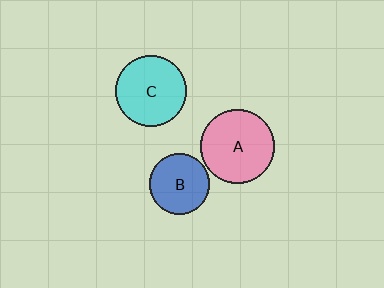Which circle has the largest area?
Circle A (pink).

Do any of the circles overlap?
No, none of the circles overlap.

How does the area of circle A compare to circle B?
Approximately 1.5 times.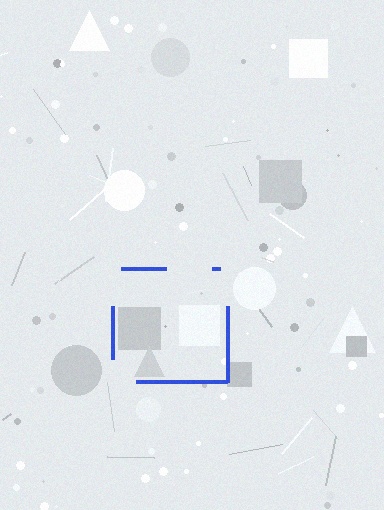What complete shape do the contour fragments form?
The contour fragments form a square.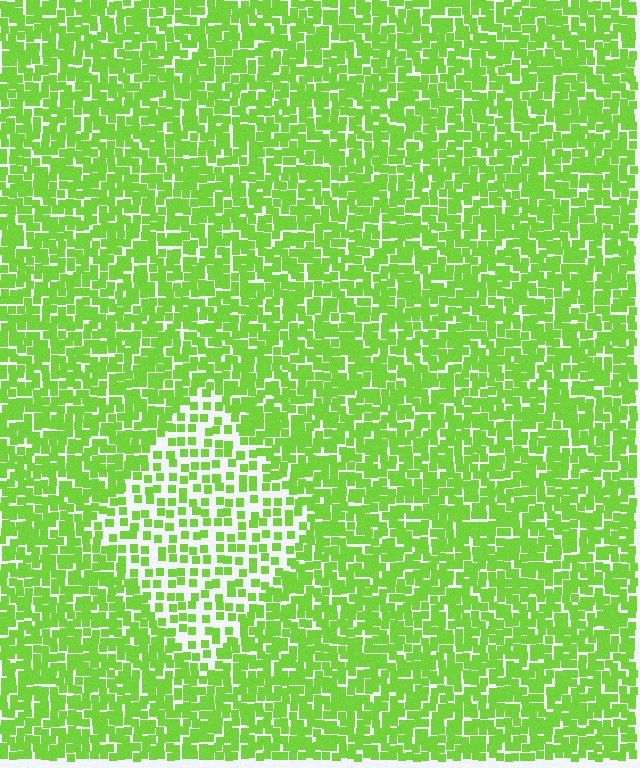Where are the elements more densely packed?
The elements are more densely packed outside the diamond boundary.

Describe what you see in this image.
The image contains small lime elements arranged at two different densities. A diamond-shaped region is visible where the elements are less densely packed than the surrounding area.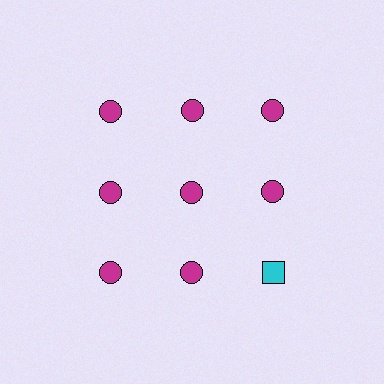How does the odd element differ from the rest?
It differs in both color (cyan instead of magenta) and shape (square instead of circle).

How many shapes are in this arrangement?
There are 9 shapes arranged in a grid pattern.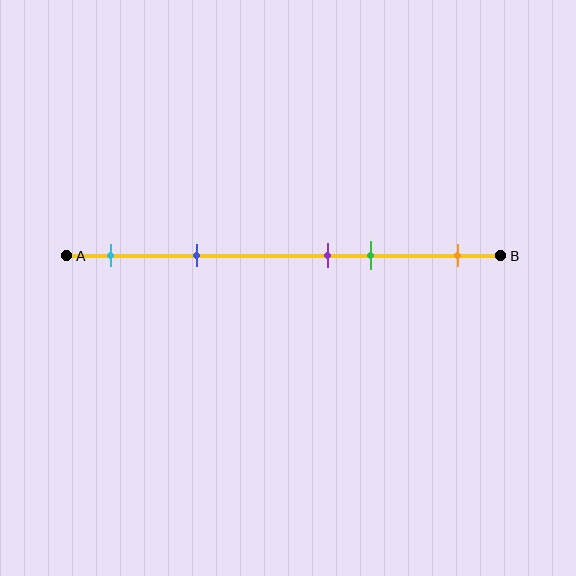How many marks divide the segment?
There are 5 marks dividing the segment.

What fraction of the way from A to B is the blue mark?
The blue mark is approximately 30% (0.3) of the way from A to B.